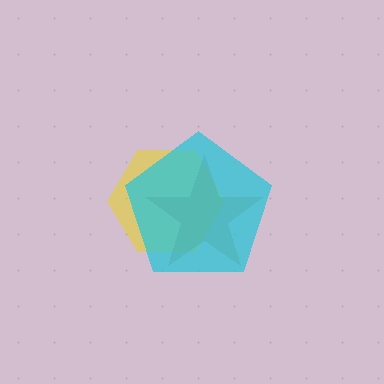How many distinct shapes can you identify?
There are 3 distinct shapes: a yellow hexagon, a brown star, a cyan pentagon.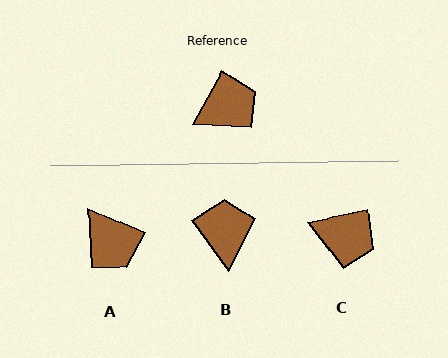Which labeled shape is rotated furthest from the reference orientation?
A, about 85 degrees away.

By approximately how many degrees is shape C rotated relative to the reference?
Approximately 50 degrees clockwise.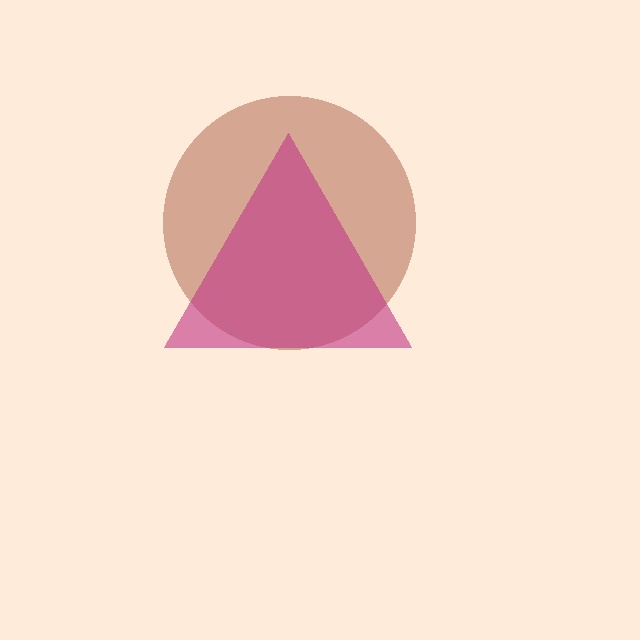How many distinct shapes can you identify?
There are 2 distinct shapes: a brown circle, a magenta triangle.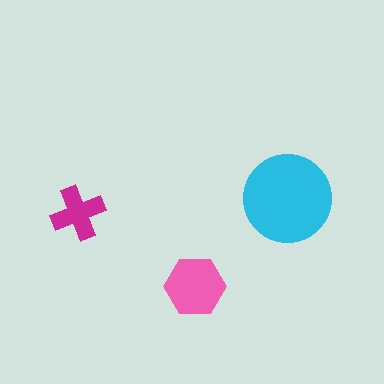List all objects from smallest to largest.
The magenta cross, the pink hexagon, the cyan circle.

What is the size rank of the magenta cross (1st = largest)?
3rd.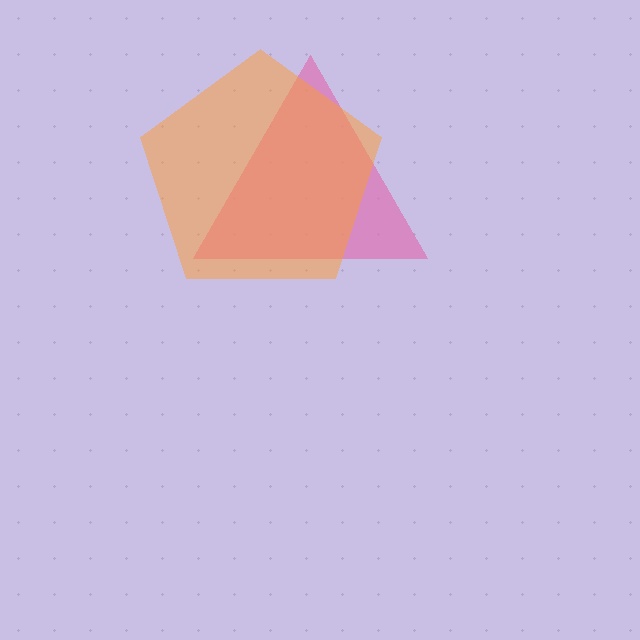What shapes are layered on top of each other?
The layered shapes are: a pink triangle, an orange pentagon.